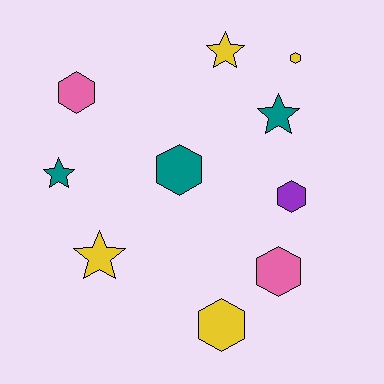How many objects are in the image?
There are 10 objects.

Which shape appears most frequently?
Hexagon, with 6 objects.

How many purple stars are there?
There are no purple stars.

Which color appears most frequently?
Yellow, with 4 objects.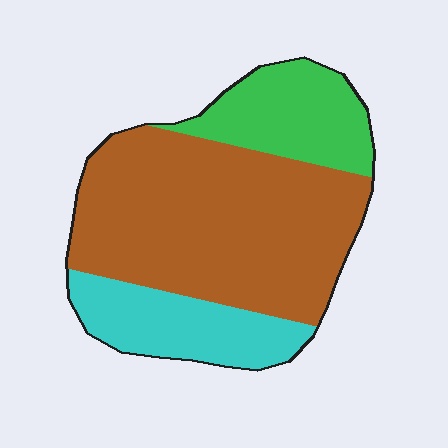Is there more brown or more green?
Brown.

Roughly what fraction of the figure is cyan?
Cyan takes up about one fifth (1/5) of the figure.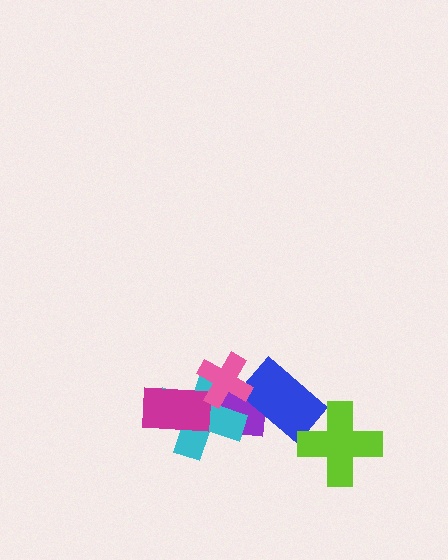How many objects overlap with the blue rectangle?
2 objects overlap with the blue rectangle.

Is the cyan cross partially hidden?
Yes, it is partially covered by another shape.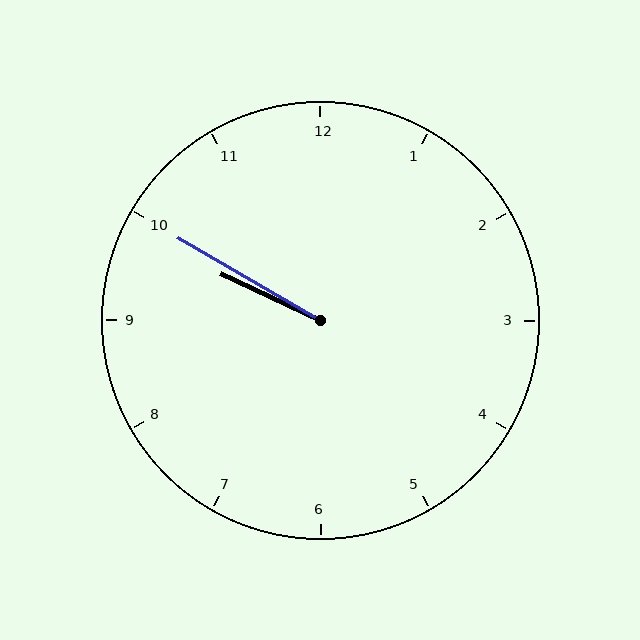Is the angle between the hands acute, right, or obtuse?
It is acute.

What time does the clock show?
9:50.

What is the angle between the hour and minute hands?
Approximately 5 degrees.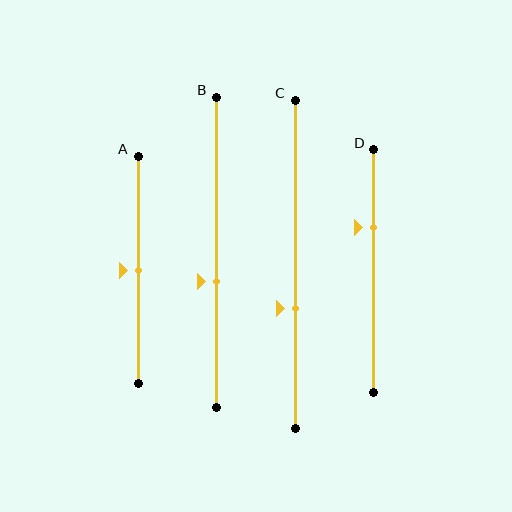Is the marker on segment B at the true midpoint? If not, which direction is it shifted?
No, the marker on segment B is shifted downward by about 9% of the segment length.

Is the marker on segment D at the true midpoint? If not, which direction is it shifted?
No, the marker on segment D is shifted upward by about 18% of the segment length.